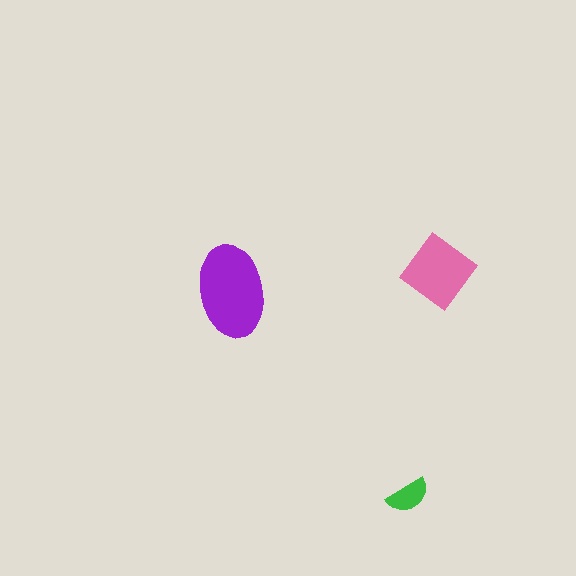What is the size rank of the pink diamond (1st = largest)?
2nd.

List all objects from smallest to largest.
The green semicircle, the pink diamond, the purple ellipse.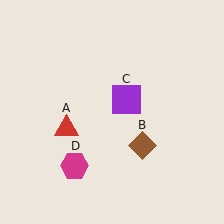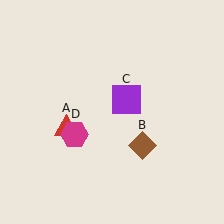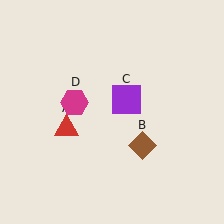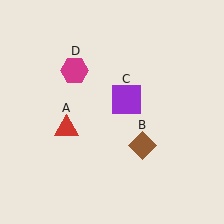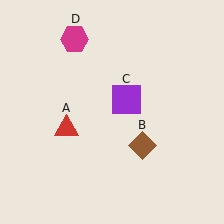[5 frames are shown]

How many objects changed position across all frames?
1 object changed position: magenta hexagon (object D).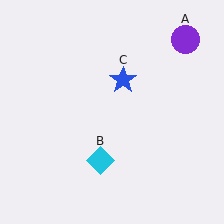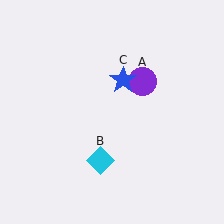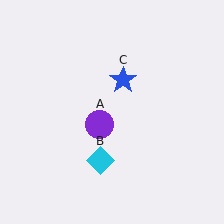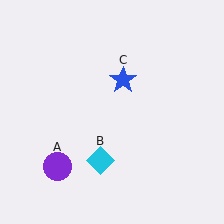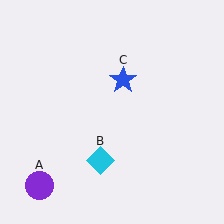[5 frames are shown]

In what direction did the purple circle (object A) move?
The purple circle (object A) moved down and to the left.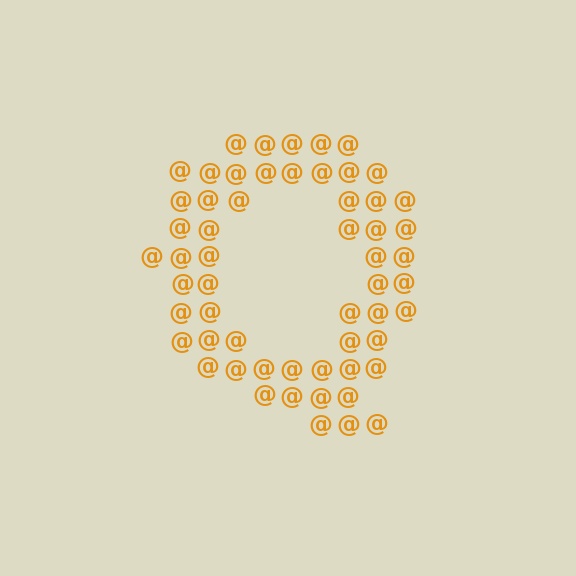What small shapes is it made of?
It is made of small at signs.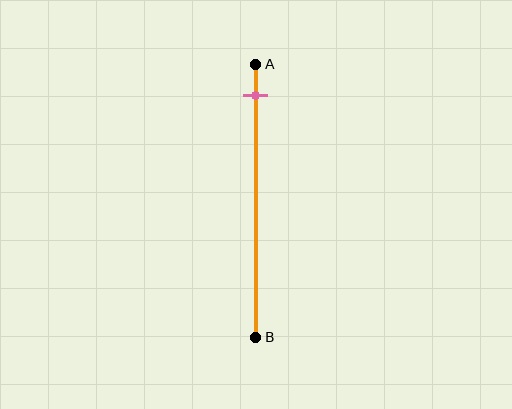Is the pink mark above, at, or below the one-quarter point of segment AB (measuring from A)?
The pink mark is above the one-quarter point of segment AB.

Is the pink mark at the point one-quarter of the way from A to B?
No, the mark is at about 10% from A, not at the 25% one-quarter point.